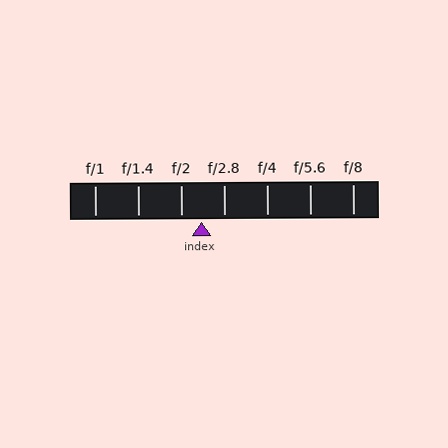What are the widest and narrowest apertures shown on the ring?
The widest aperture shown is f/1 and the narrowest is f/8.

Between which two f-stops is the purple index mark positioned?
The index mark is between f/2 and f/2.8.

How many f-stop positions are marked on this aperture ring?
There are 7 f-stop positions marked.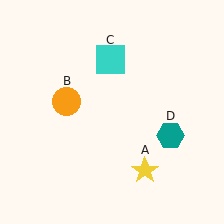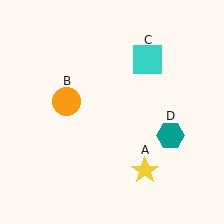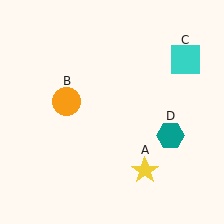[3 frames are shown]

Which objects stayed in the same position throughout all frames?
Yellow star (object A) and orange circle (object B) and teal hexagon (object D) remained stationary.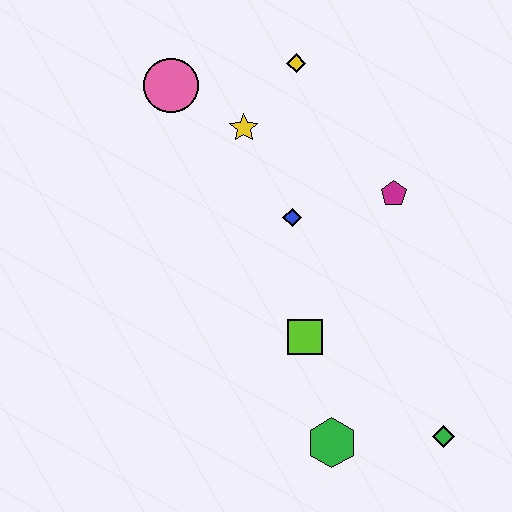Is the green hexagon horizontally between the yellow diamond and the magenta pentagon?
Yes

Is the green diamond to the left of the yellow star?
No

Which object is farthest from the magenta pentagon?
The green hexagon is farthest from the magenta pentagon.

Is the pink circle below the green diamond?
No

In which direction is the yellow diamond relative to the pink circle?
The yellow diamond is to the right of the pink circle.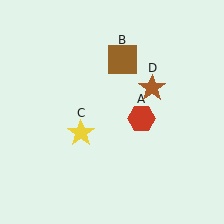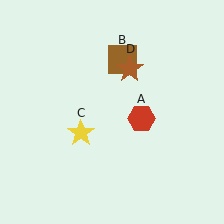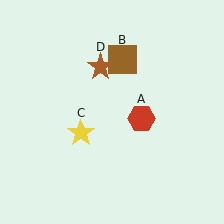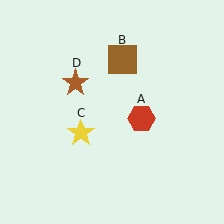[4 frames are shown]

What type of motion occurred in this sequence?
The brown star (object D) rotated counterclockwise around the center of the scene.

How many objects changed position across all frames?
1 object changed position: brown star (object D).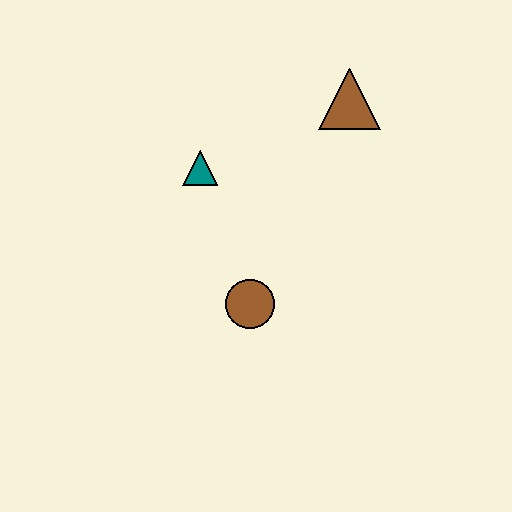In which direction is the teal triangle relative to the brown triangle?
The teal triangle is to the left of the brown triangle.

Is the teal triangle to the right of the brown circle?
No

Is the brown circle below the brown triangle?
Yes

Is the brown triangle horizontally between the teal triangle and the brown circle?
No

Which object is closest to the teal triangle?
The brown circle is closest to the teal triangle.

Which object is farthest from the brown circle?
The brown triangle is farthest from the brown circle.